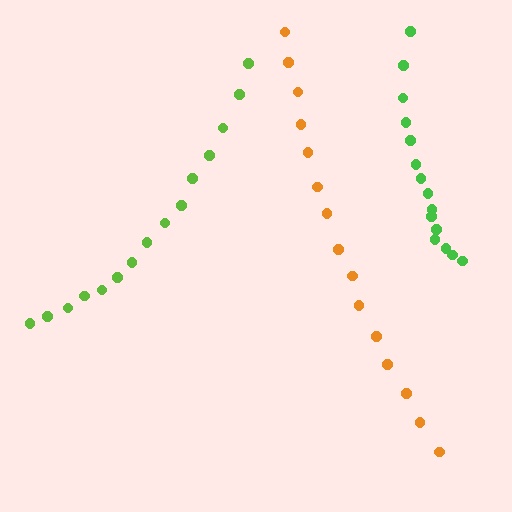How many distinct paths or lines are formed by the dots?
There are 3 distinct paths.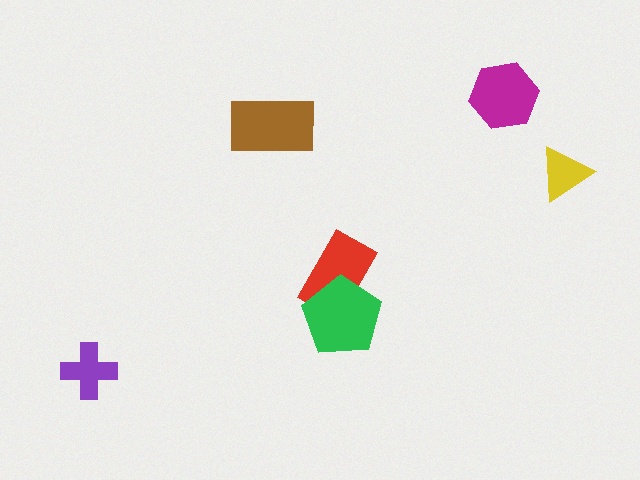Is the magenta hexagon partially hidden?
No, no other shape covers it.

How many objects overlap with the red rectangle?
1 object overlaps with the red rectangle.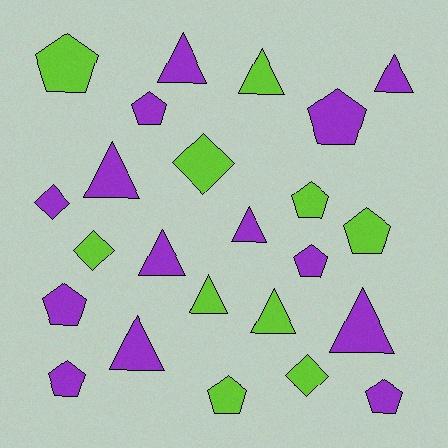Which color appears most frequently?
Purple, with 14 objects.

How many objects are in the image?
There are 24 objects.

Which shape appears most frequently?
Triangle, with 10 objects.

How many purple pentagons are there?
There are 6 purple pentagons.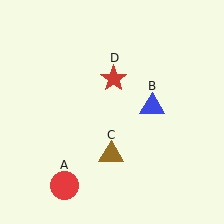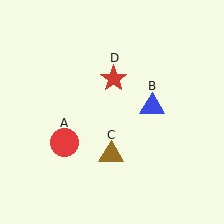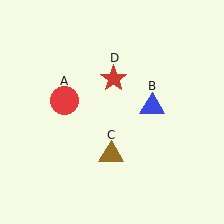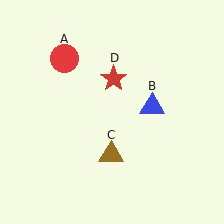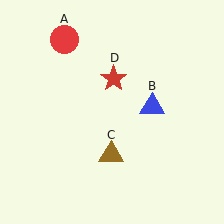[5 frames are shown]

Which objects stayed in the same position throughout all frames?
Blue triangle (object B) and brown triangle (object C) and red star (object D) remained stationary.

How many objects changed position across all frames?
1 object changed position: red circle (object A).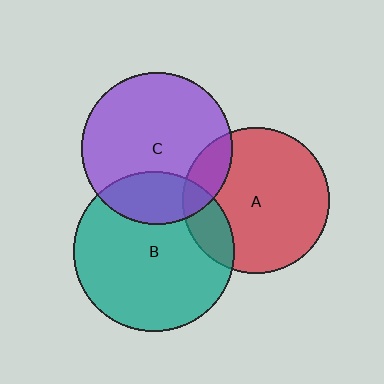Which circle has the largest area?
Circle B (teal).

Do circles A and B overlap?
Yes.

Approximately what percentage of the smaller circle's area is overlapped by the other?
Approximately 15%.